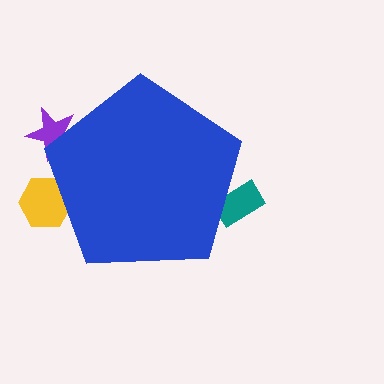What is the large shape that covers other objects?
A blue pentagon.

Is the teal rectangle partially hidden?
Yes, the teal rectangle is partially hidden behind the blue pentagon.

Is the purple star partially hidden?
Yes, the purple star is partially hidden behind the blue pentagon.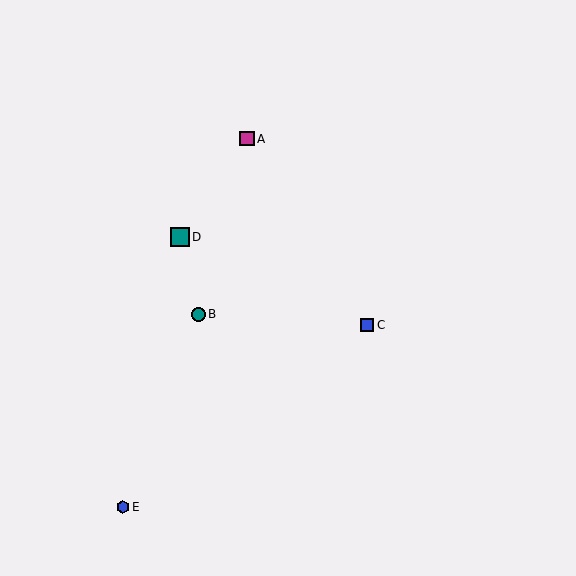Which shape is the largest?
The teal square (labeled D) is the largest.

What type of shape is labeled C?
Shape C is a blue square.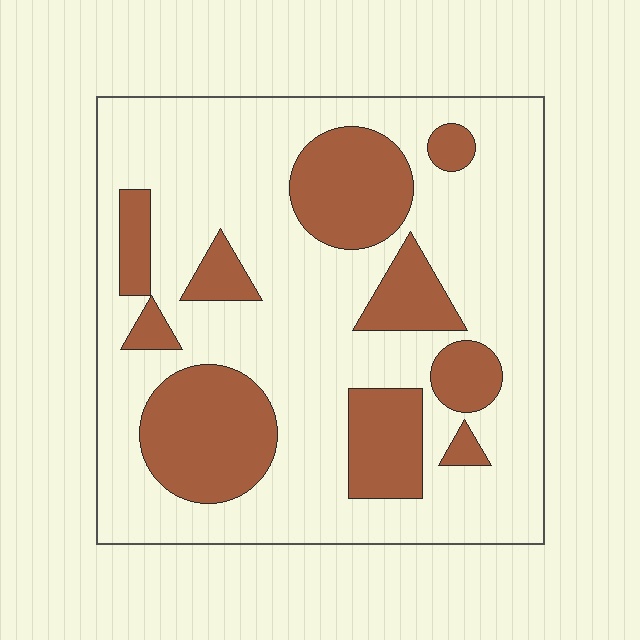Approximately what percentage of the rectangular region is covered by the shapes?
Approximately 30%.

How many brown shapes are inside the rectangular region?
10.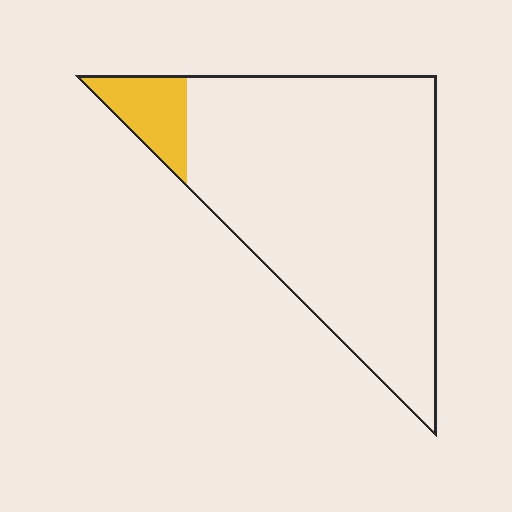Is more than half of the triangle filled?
No.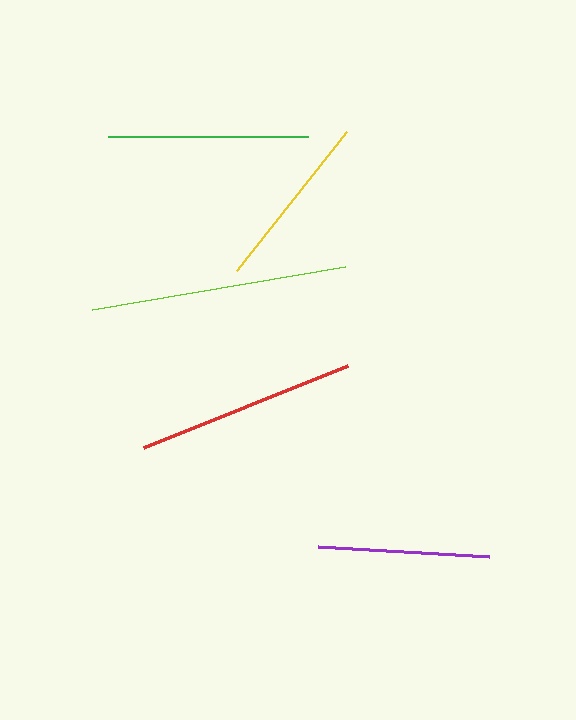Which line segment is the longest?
The lime line is the longest at approximately 256 pixels.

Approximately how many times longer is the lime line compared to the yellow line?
The lime line is approximately 1.4 times the length of the yellow line.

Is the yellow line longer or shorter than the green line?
The green line is longer than the yellow line.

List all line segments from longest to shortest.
From longest to shortest: lime, red, green, yellow, purple.